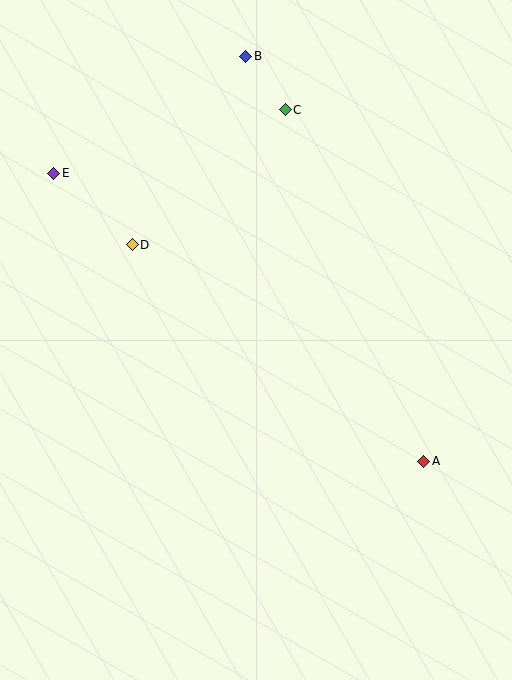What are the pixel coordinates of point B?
Point B is at (246, 57).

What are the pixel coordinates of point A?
Point A is at (424, 461).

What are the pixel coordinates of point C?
Point C is at (285, 110).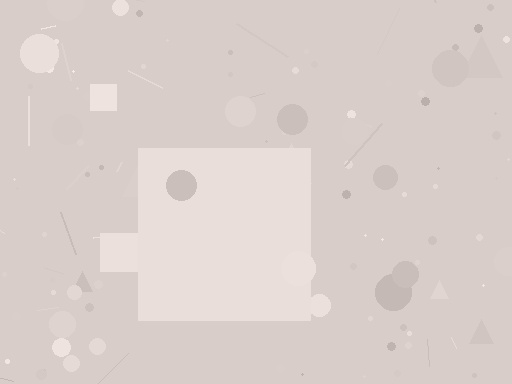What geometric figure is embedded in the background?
A square is embedded in the background.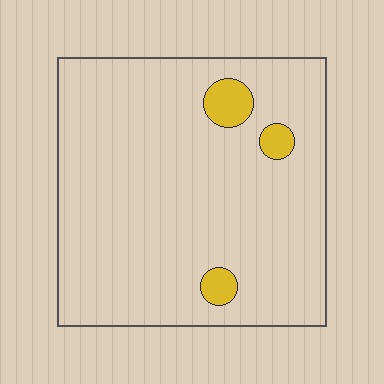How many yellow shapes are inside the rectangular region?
3.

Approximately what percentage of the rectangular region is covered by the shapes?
Approximately 5%.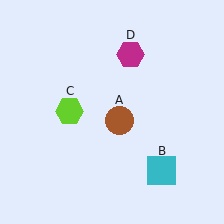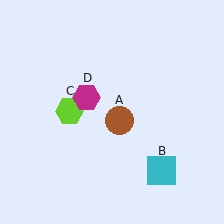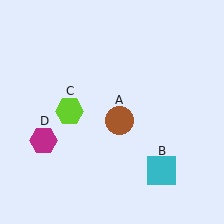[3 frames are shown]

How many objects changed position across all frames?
1 object changed position: magenta hexagon (object D).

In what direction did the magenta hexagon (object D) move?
The magenta hexagon (object D) moved down and to the left.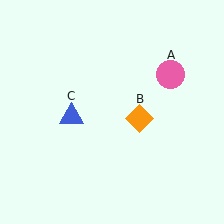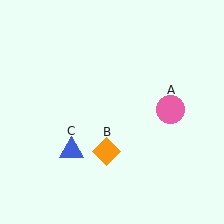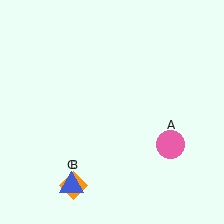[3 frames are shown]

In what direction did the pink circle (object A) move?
The pink circle (object A) moved down.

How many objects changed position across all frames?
3 objects changed position: pink circle (object A), orange diamond (object B), blue triangle (object C).